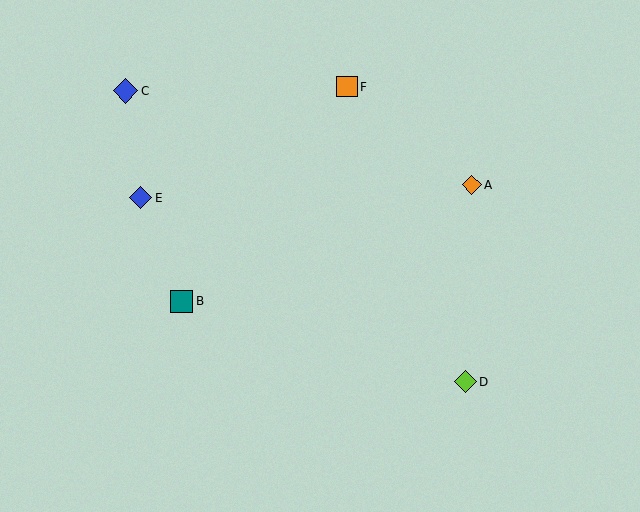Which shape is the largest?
The blue diamond (labeled C) is the largest.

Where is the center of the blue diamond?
The center of the blue diamond is at (125, 91).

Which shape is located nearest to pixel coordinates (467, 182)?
The orange diamond (labeled A) at (472, 185) is nearest to that location.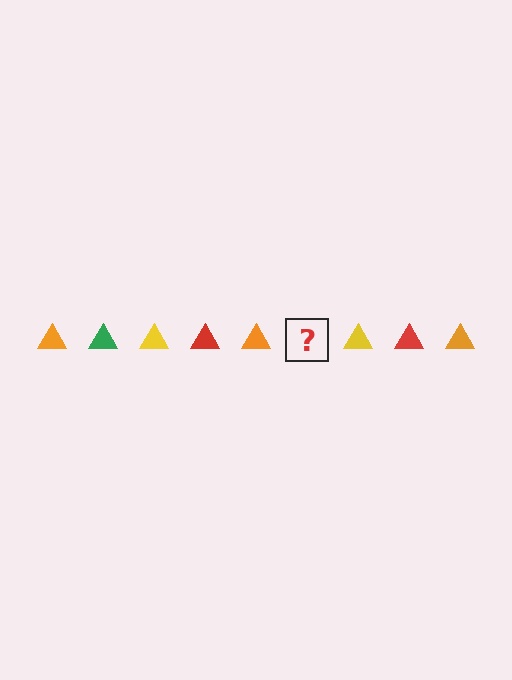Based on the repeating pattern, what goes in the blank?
The blank should be a green triangle.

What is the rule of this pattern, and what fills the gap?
The rule is that the pattern cycles through orange, green, yellow, red triangles. The gap should be filled with a green triangle.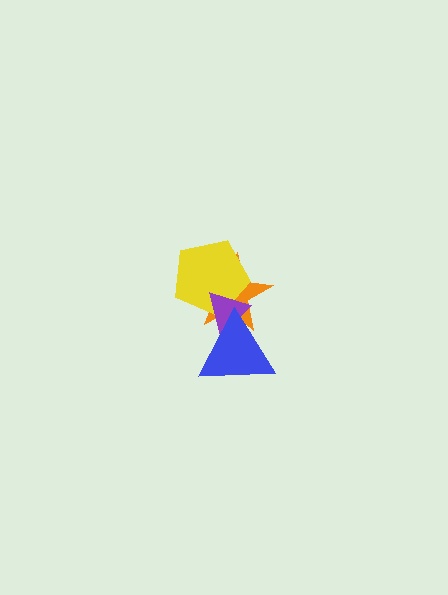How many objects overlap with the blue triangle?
2 objects overlap with the blue triangle.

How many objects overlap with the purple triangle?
3 objects overlap with the purple triangle.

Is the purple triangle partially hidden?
Yes, it is partially covered by another shape.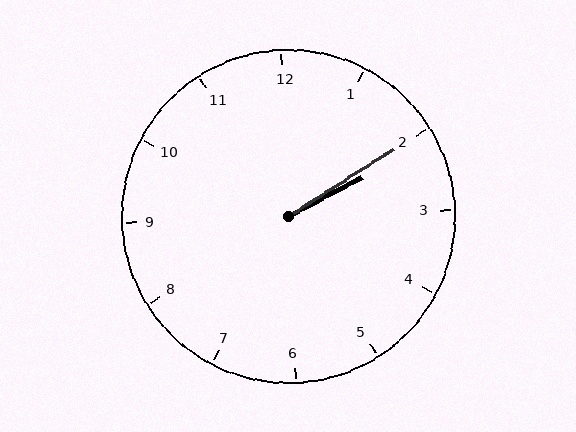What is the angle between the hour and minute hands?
Approximately 5 degrees.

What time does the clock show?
2:10.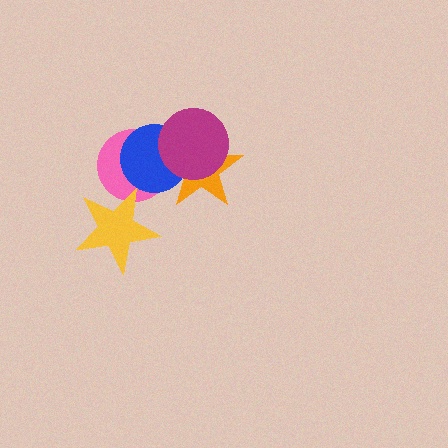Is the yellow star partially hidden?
No, no other shape covers it.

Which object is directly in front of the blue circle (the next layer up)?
The orange star is directly in front of the blue circle.